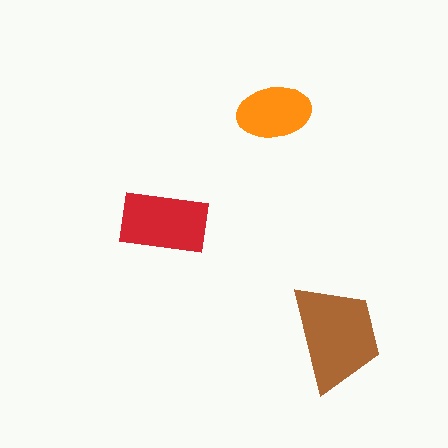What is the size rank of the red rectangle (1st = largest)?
2nd.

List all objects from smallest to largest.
The orange ellipse, the red rectangle, the brown trapezoid.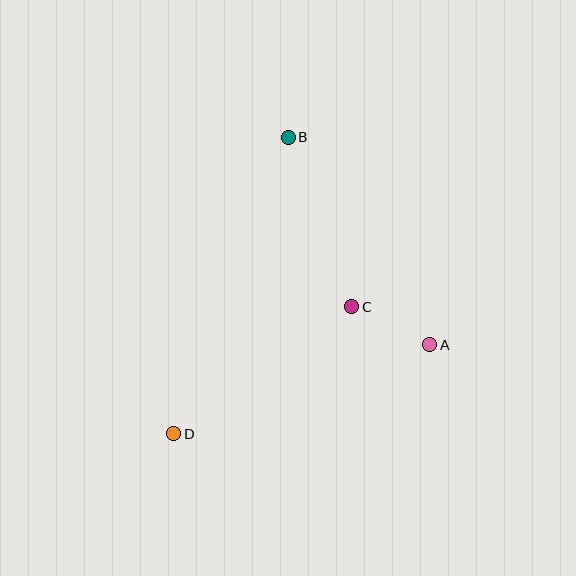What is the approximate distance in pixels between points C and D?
The distance between C and D is approximately 218 pixels.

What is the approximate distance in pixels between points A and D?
The distance between A and D is approximately 271 pixels.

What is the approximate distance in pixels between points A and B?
The distance between A and B is approximately 251 pixels.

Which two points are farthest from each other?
Points B and D are farthest from each other.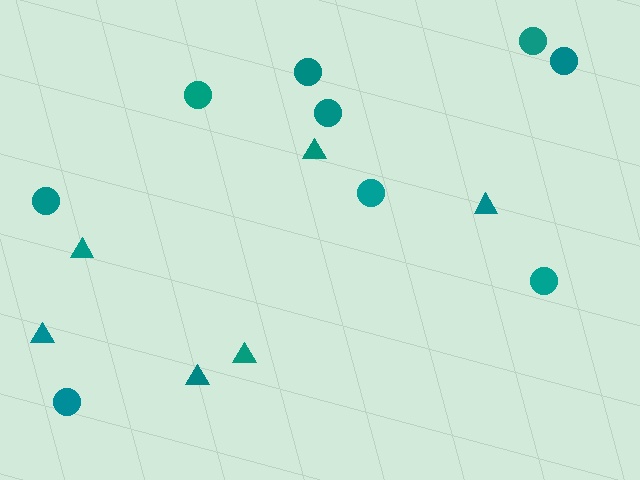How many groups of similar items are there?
There are 2 groups: one group of circles (9) and one group of triangles (6).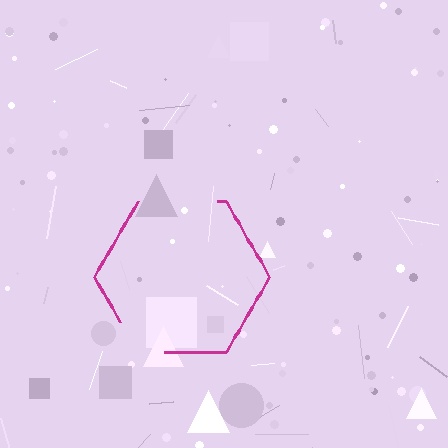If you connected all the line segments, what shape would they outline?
They would outline a hexagon.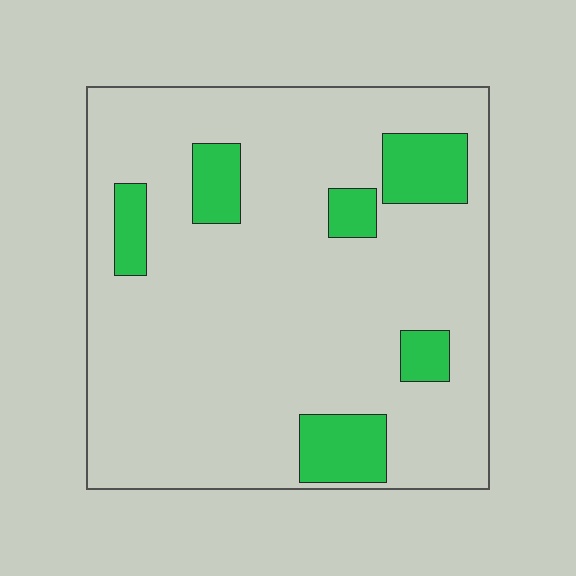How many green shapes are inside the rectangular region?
6.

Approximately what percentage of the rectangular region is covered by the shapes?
Approximately 15%.